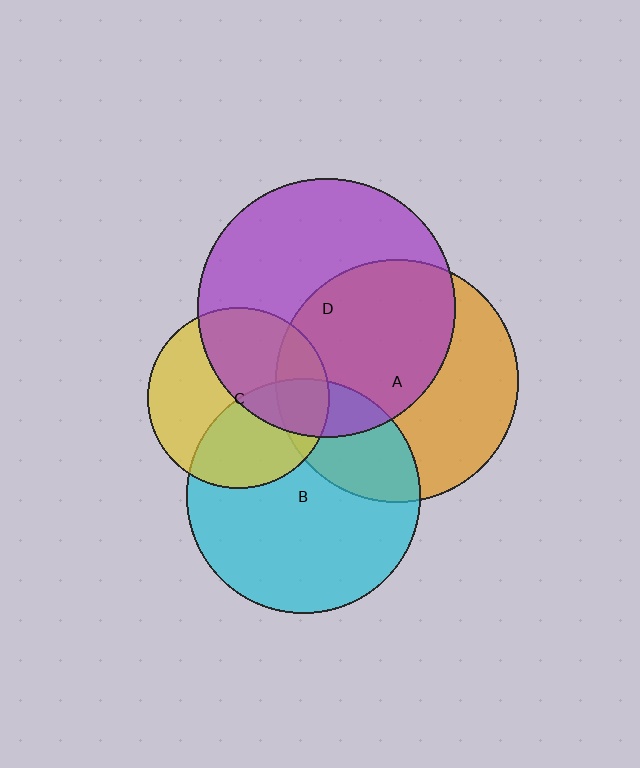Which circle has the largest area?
Circle D (purple).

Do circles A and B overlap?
Yes.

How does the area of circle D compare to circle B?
Approximately 1.2 times.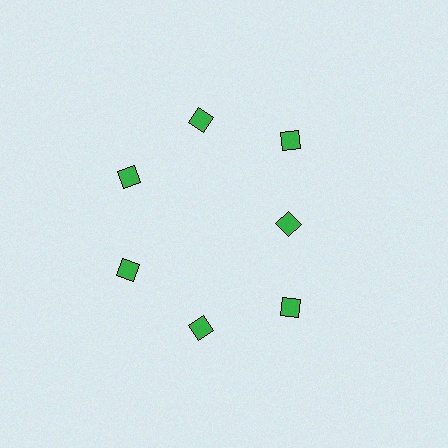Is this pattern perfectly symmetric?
No. The 7 green diamonds are arranged in a ring, but one element near the 3 o'clock position is pulled inward toward the center, breaking the 7-fold rotational symmetry.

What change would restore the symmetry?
The symmetry would be restored by moving it outward, back onto the ring so that all 7 diamonds sit at equal angles and equal distance from the center.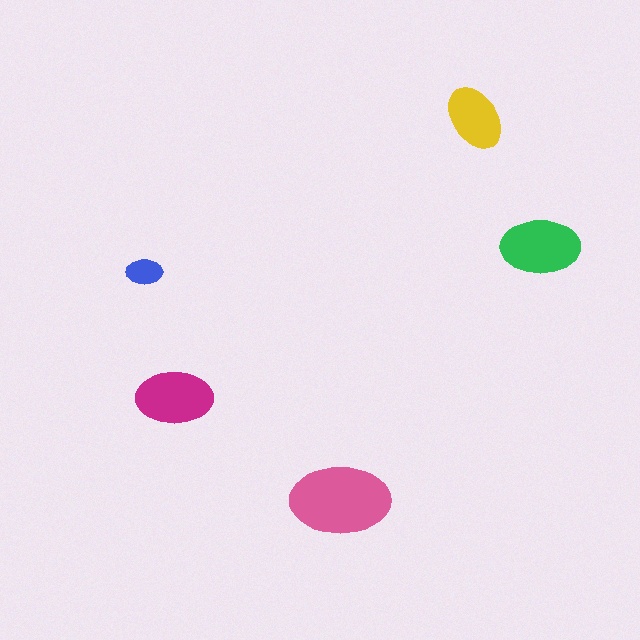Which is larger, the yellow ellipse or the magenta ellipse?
The magenta one.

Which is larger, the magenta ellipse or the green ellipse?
The green one.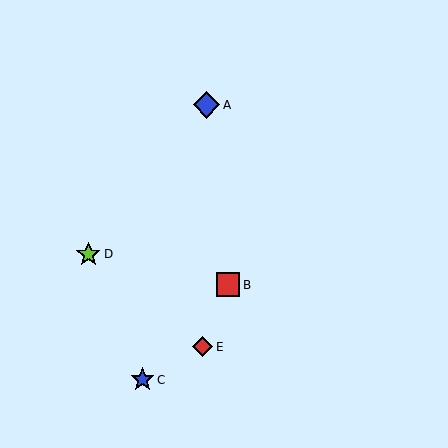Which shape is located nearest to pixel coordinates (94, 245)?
The lime star (labeled D) at (88, 254) is nearest to that location.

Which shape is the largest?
The blue diamond (labeled A) is the largest.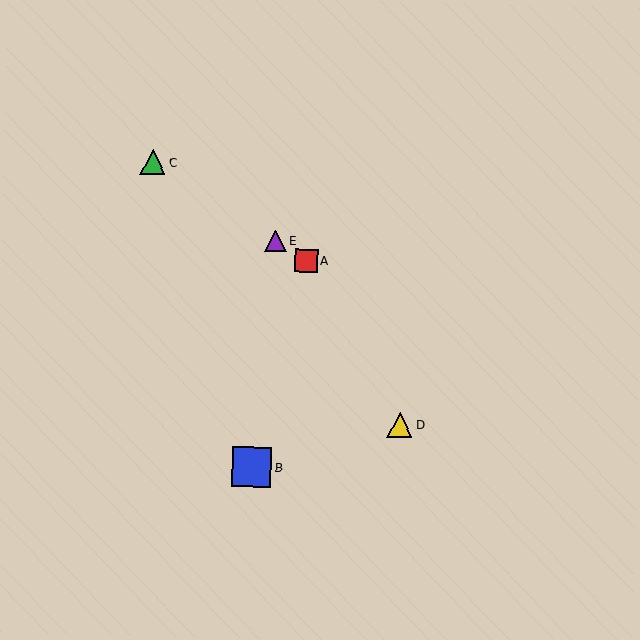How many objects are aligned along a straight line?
3 objects (A, C, E) are aligned along a straight line.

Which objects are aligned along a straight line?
Objects A, C, E are aligned along a straight line.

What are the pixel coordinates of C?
Object C is at (153, 162).